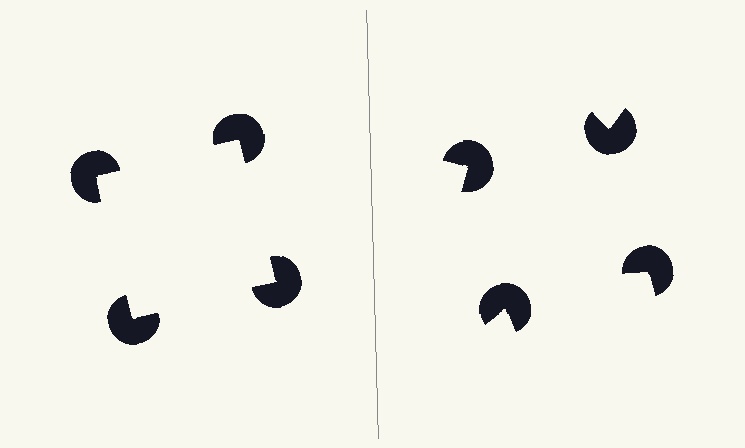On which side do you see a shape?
An illusory square appears on the left side. On the right side the wedge cuts are rotated, so no coherent shape forms.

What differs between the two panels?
The pac-man discs are positioned identically on both sides; only the wedge orientations differ. On the left they align to a square; on the right they are misaligned.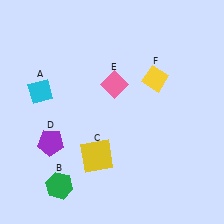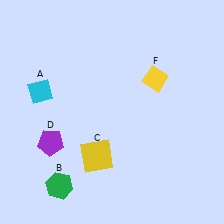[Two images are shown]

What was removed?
The pink diamond (E) was removed in Image 2.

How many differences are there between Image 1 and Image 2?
There is 1 difference between the two images.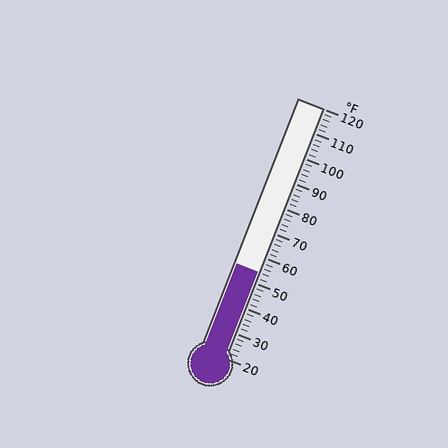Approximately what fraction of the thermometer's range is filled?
The thermometer is filled to approximately 35% of its range.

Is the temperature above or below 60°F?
The temperature is below 60°F.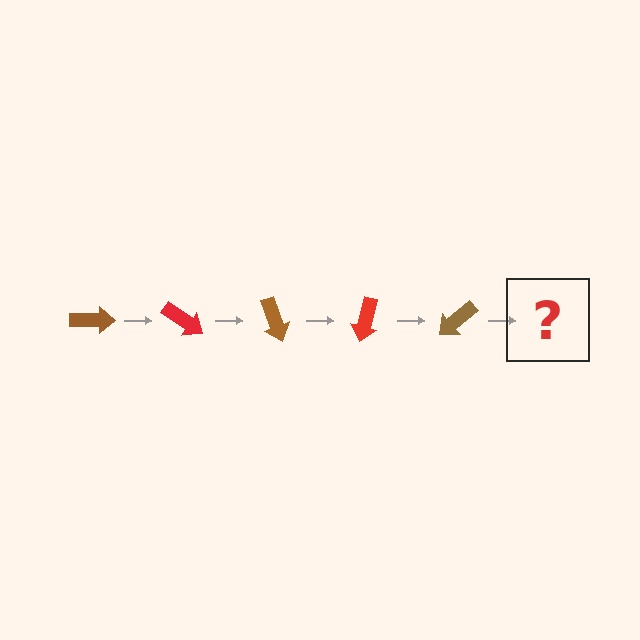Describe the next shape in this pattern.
It should be a red arrow, rotated 175 degrees from the start.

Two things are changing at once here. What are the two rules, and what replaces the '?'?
The two rules are that it rotates 35 degrees each step and the color cycles through brown and red. The '?' should be a red arrow, rotated 175 degrees from the start.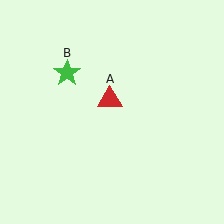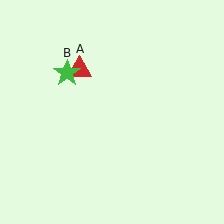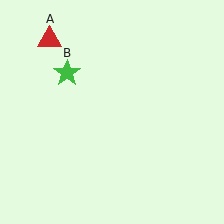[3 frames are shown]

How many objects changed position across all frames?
1 object changed position: red triangle (object A).